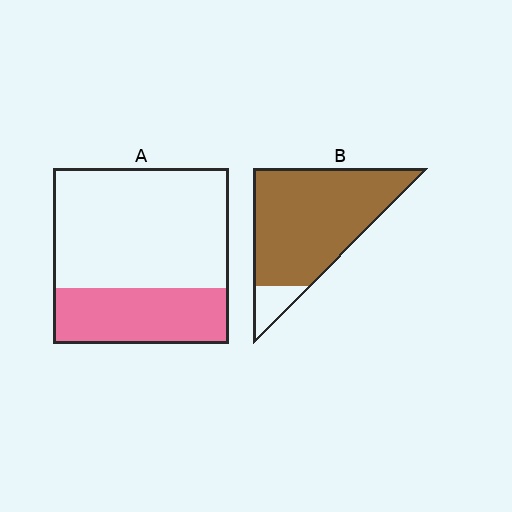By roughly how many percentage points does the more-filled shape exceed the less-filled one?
By roughly 55 percentage points (B over A).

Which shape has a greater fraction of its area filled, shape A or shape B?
Shape B.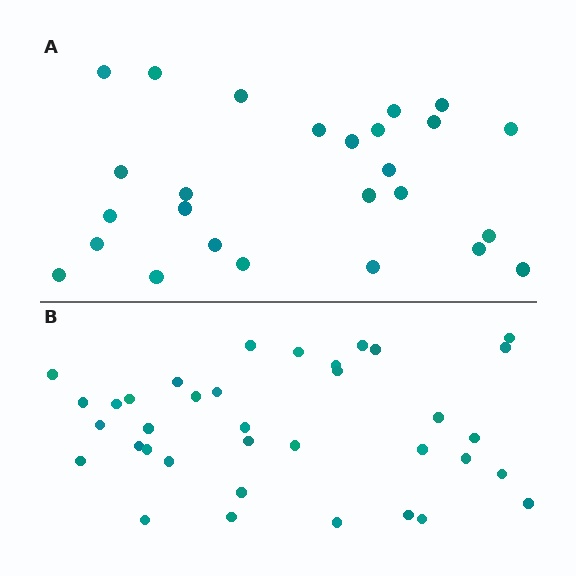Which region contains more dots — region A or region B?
Region B (the bottom region) has more dots.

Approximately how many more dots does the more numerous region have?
Region B has roughly 10 or so more dots than region A.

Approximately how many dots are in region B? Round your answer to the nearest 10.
About 40 dots. (The exact count is 36, which rounds to 40.)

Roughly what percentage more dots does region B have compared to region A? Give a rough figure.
About 40% more.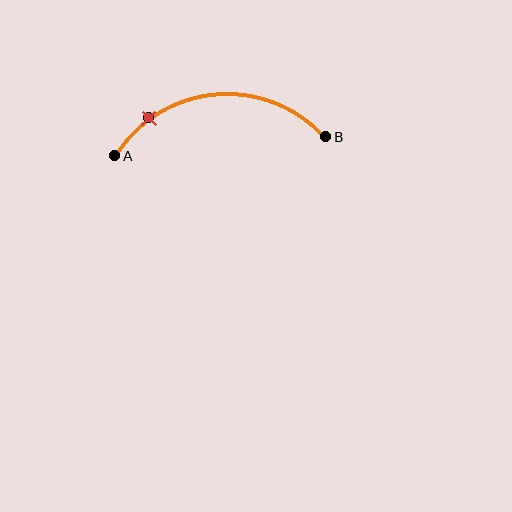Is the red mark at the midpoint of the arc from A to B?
No. The red mark lies on the arc but is closer to endpoint A. The arc midpoint would be at the point on the curve equidistant along the arc from both A and B.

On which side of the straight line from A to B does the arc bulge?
The arc bulges above the straight line connecting A and B.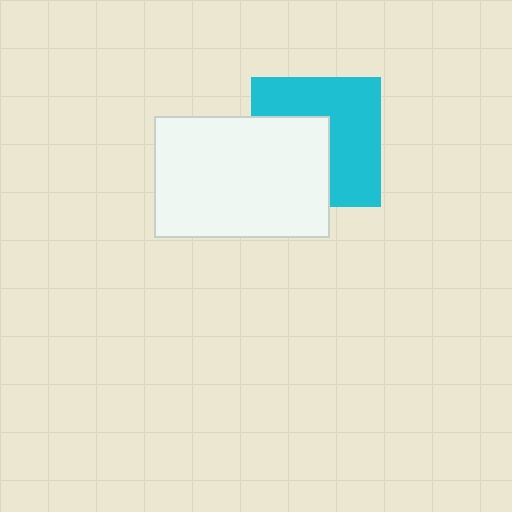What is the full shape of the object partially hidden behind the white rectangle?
The partially hidden object is a cyan square.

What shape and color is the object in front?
The object in front is a white rectangle.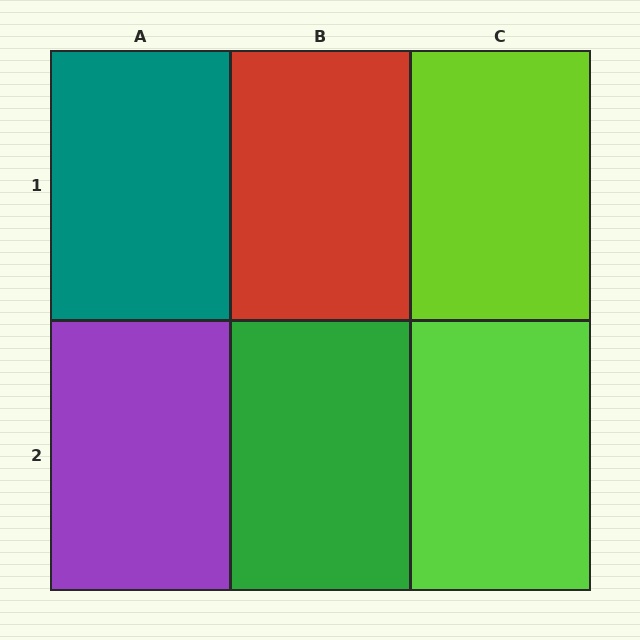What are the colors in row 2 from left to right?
Purple, green, lime.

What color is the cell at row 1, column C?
Lime.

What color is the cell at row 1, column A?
Teal.